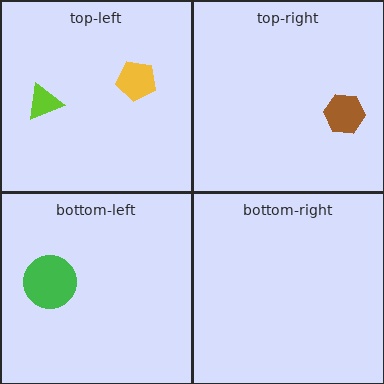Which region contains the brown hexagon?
The top-right region.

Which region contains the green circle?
The bottom-left region.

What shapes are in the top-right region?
The brown hexagon.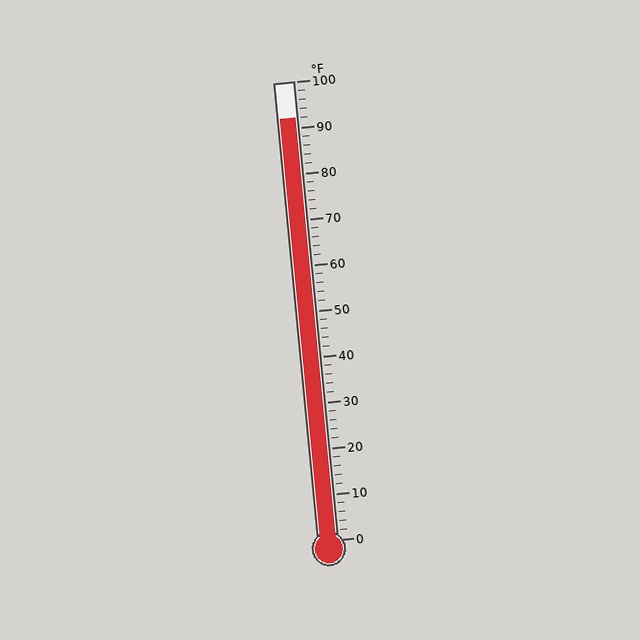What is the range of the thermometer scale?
The thermometer scale ranges from 0°F to 100°F.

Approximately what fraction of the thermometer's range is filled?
The thermometer is filled to approximately 90% of its range.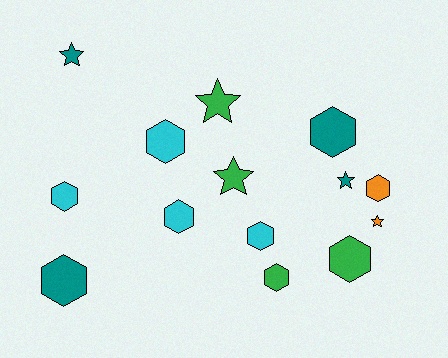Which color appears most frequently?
Teal, with 4 objects.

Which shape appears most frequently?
Hexagon, with 9 objects.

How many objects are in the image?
There are 14 objects.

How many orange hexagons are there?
There is 1 orange hexagon.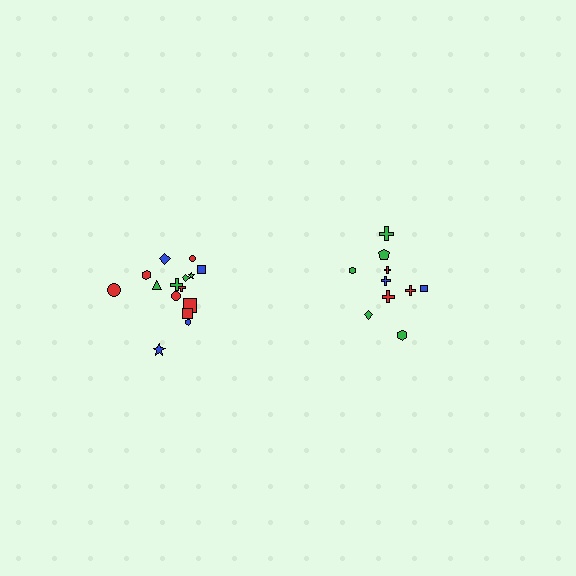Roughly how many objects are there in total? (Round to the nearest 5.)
Roughly 25 objects in total.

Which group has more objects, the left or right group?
The left group.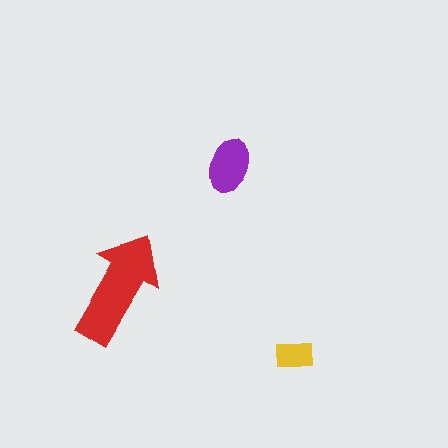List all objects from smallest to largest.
The yellow rectangle, the purple ellipse, the red arrow.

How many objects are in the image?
There are 3 objects in the image.